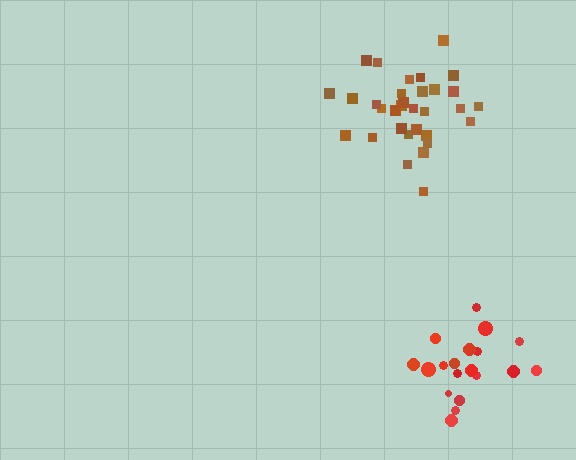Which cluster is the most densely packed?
Brown.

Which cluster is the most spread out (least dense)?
Red.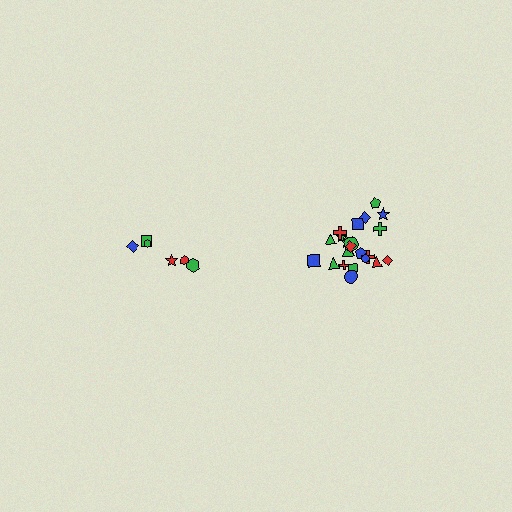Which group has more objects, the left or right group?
The right group.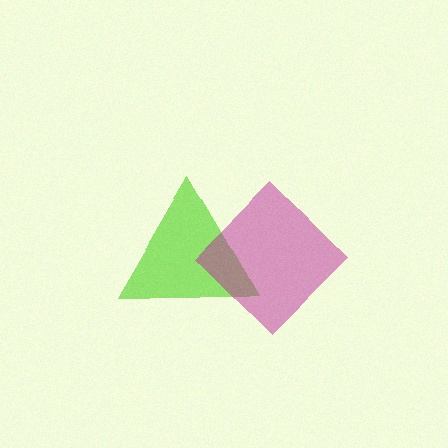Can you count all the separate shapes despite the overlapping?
Yes, there are 2 separate shapes.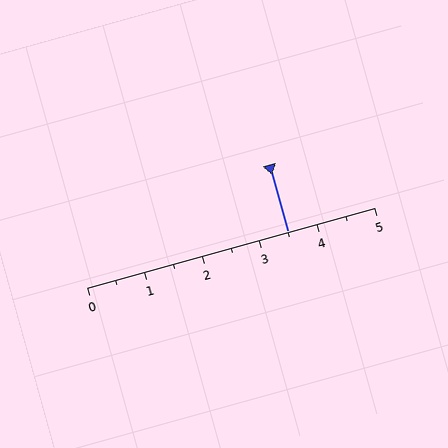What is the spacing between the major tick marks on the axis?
The major ticks are spaced 1 apart.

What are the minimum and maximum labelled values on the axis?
The axis runs from 0 to 5.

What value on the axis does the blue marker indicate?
The marker indicates approximately 3.5.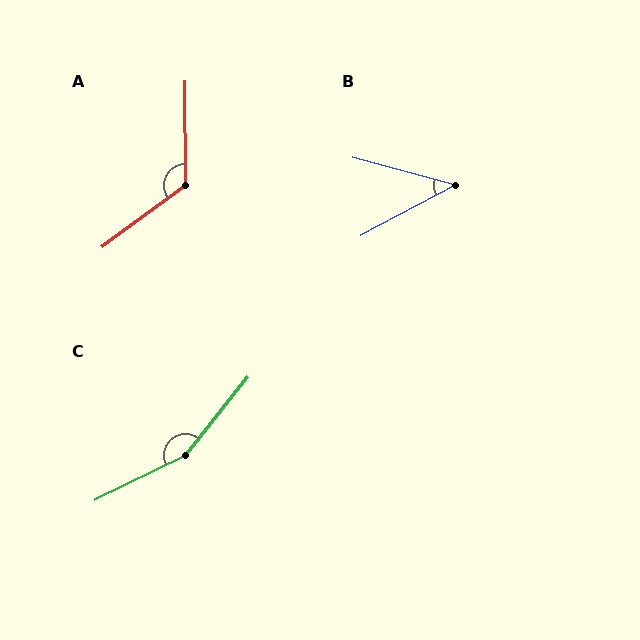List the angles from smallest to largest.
B (43°), A (126°), C (155°).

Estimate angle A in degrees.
Approximately 126 degrees.